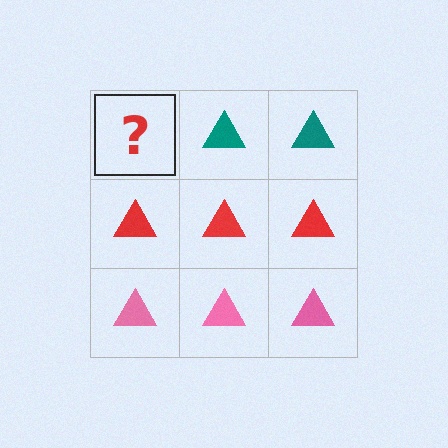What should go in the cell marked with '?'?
The missing cell should contain a teal triangle.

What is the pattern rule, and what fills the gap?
The rule is that each row has a consistent color. The gap should be filled with a teal triangle.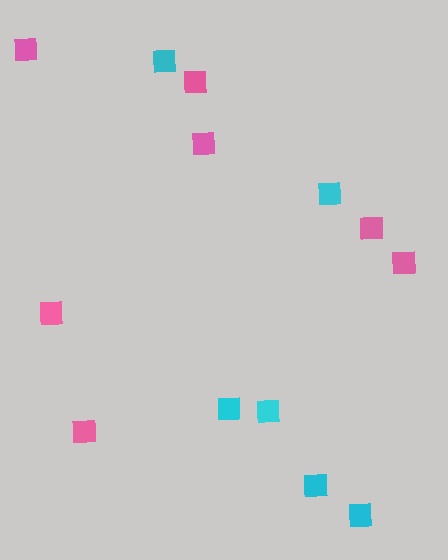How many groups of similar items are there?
There are 2 groups: one group of pink squares (7) and one group of cyan squares (6).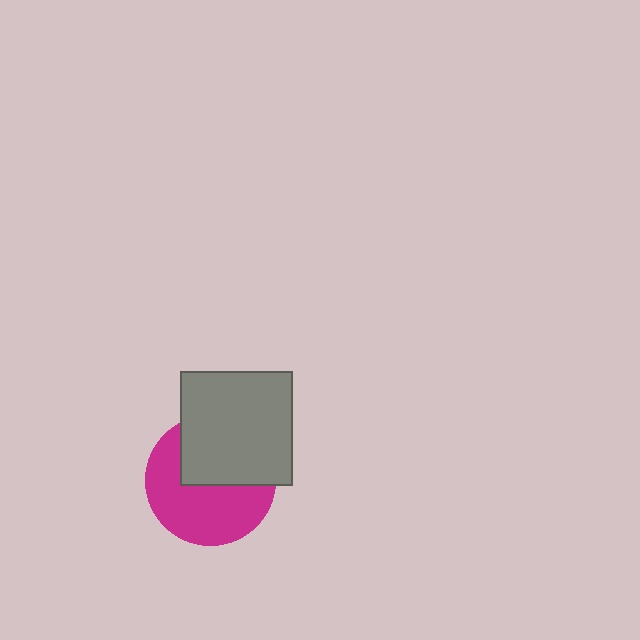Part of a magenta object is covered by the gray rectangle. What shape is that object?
It is a circle.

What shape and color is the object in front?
The object in front is a gray rectangle.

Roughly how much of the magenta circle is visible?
About half of it is visible (roughly 57%).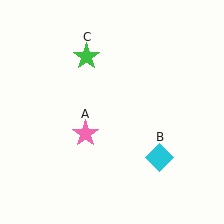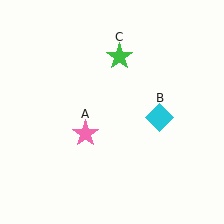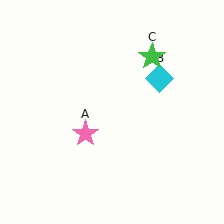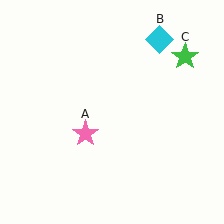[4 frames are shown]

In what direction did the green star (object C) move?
The green star (object C) moved right.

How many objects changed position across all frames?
2 objects changed position: cyan diamond (object B), green star (object C).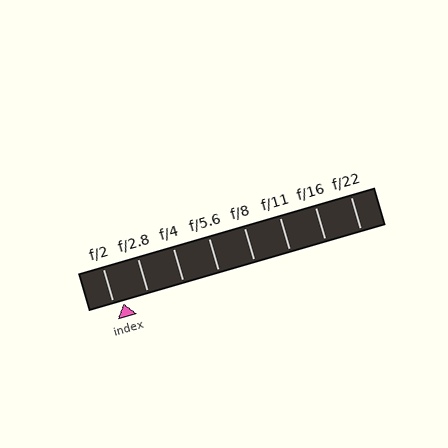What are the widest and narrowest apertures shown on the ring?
The widest aperture shown is f/2 and the narrowest is f/22.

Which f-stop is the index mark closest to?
The index mark is closest to f/2.